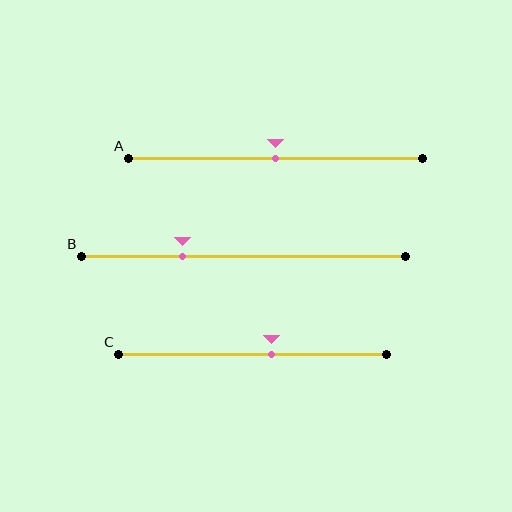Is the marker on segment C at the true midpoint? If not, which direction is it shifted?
No, the marker on segment C is shifted to the right by about 7% of the segment length.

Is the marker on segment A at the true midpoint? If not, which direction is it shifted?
Yes, the marker on segment A is at the true midpoint.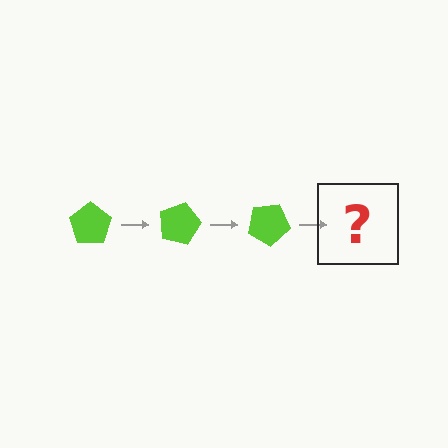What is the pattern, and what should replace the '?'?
The pattern is that the pentagon rotates 15 degrees each step. The '?' should be a lime pentagon rotated 45 degrees.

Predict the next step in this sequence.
The next step is a lime pentagon rotated 45 degrees.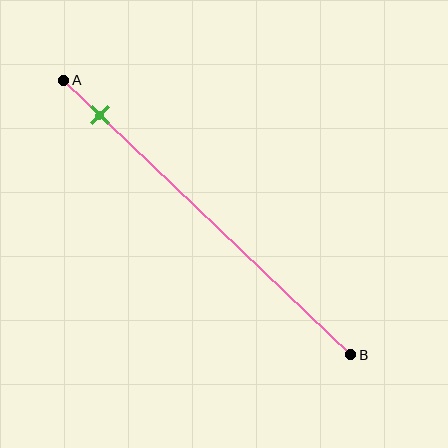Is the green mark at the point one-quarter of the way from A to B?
No, the mark is at about 15% from A, not at the 25% one-quarter point.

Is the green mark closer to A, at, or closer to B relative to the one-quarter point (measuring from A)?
The green mark is closer to point A than the one-quarter point of segment AB.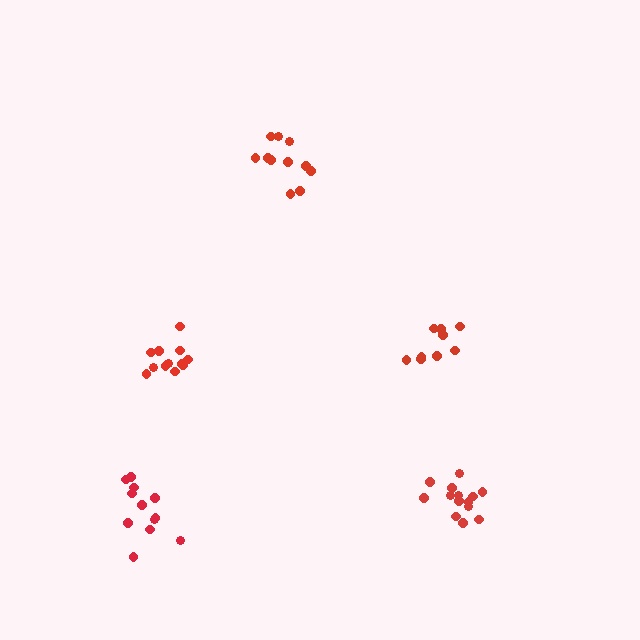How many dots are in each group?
Group 1: 12 dots, Group 2: 11 dots, Group 3: 14 dots, Group 4: 12 dots, Group 5: 9 dots (58 total).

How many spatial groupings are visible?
There are 5 spatial groupings.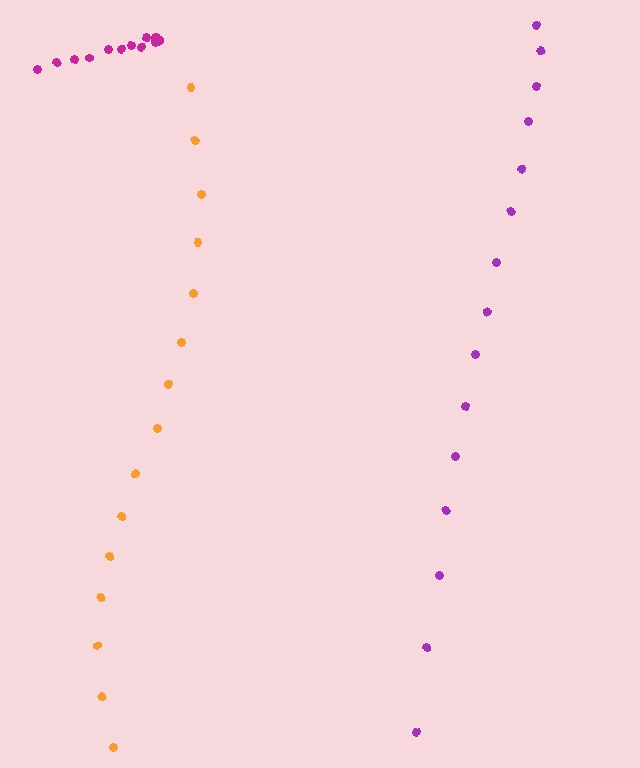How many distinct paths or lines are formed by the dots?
There are 3 distinct paths.